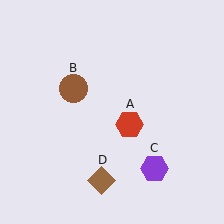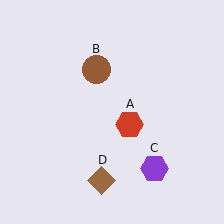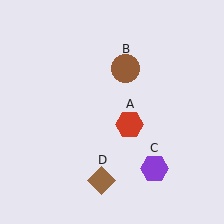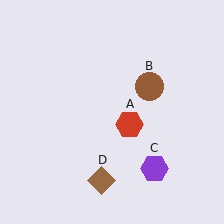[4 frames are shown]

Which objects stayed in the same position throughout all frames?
Red hexagon (object A) and purple hexagon (object C) and brown diamond (object D) remained stationary.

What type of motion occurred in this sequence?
The brown circle (object B) rotated clockwise around the center of the scene.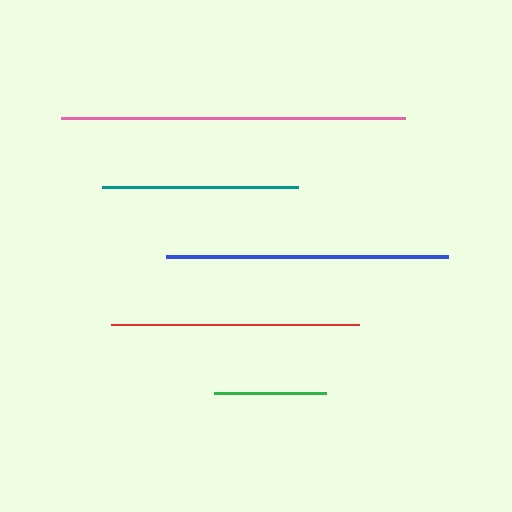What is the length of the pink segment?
The pink segment is approximately 344 pixels long.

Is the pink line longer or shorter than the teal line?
The pink line is longer than the teal line.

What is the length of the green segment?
The green segment is approximately 112 pixels long.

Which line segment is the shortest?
The green line is the shortest at approximately 112 pixels.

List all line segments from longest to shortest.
From longest to shortest: pink, blue, red, teal, green.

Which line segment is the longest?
The pink line is the longest at approximately 344 pixels.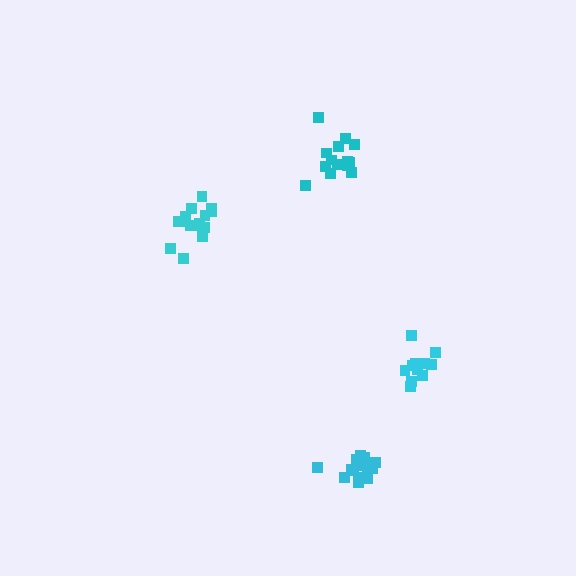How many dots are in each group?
Group 1: 14 dots, Group 2: 15 dots, Group 3: 11 dots, Group 4: 16 dots (56 total).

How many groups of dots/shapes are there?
There are 4 groups.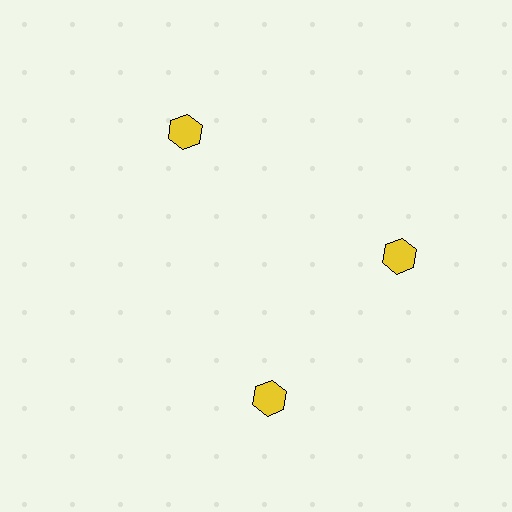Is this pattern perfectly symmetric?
No. The 3 yellow hexagons are arranged in a ring, but one element near the 7 o'clock position is rotated out of alignment along the ring, breaking the 3-fold rotational symmetry.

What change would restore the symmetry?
The symmetry would be restored by rotating it back into even spacing with its neighbors so that all 3 hexagons sit at equal angles and equal distance from the center.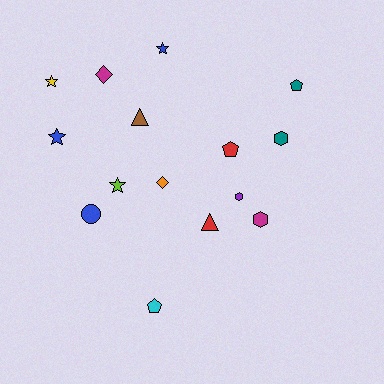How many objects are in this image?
There are 15 objects.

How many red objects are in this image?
There are 2 red objects.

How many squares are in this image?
There are no squares.